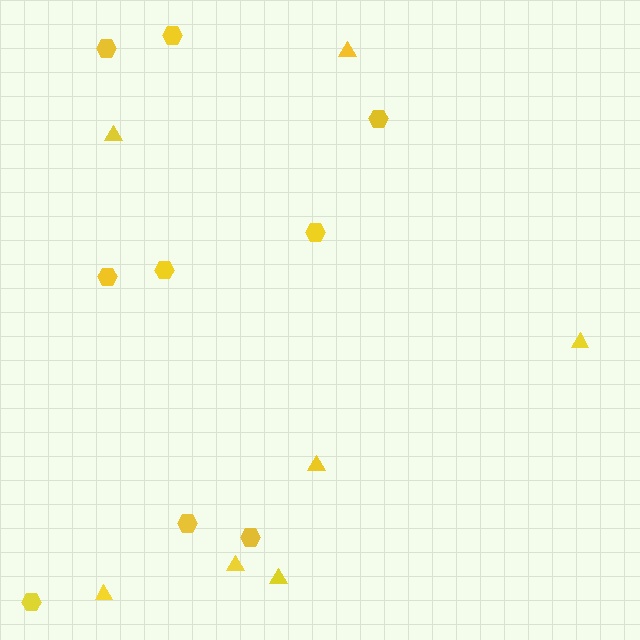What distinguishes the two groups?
There are 2 groups: one group of hexagons (9) and one group of triangles (7).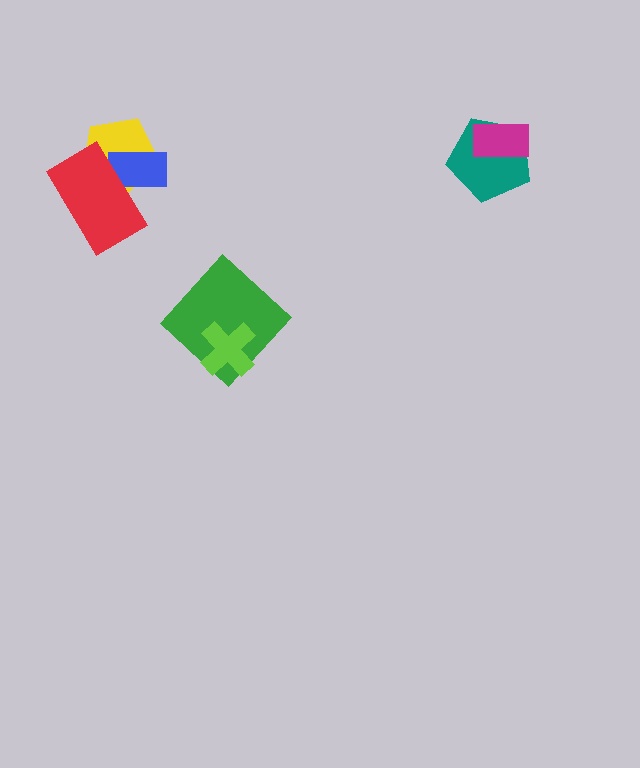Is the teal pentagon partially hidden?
Yes, it is partially covered by another shape.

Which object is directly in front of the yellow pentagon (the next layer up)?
The blue rectangle is directly in front of the yellow pentagon.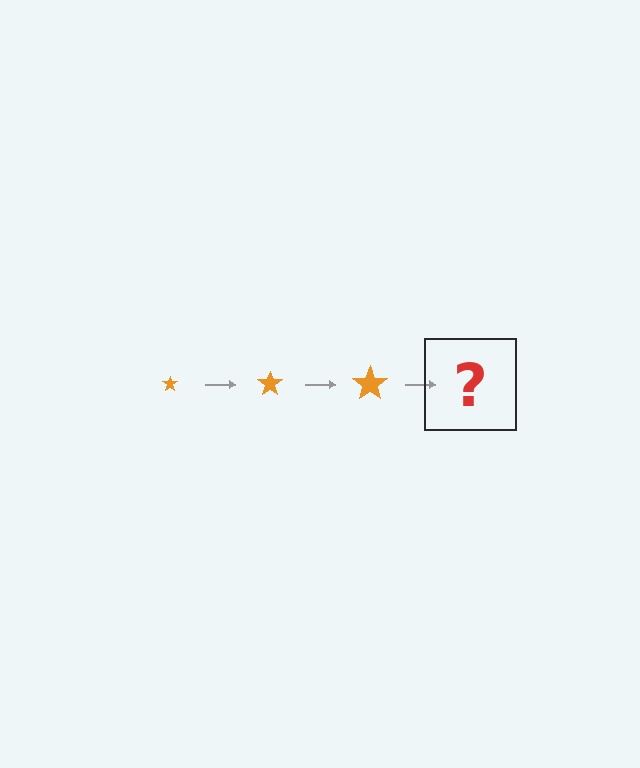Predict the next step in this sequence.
The next step is an orange star, larger than the previous one.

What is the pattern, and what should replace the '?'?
The pattern is that the star gets progressively larger each step. The '?' should be an orange star, larger than the previous one.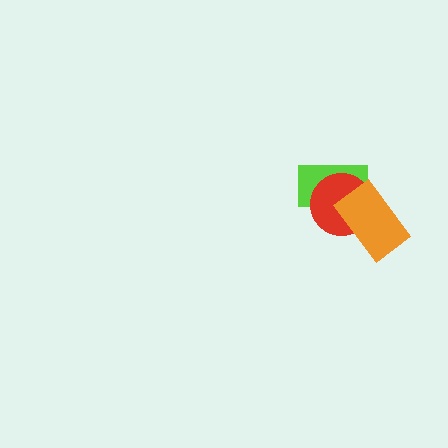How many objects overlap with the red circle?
2 objects overlap with the red circle.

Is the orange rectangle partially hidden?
No, no other shape covers it.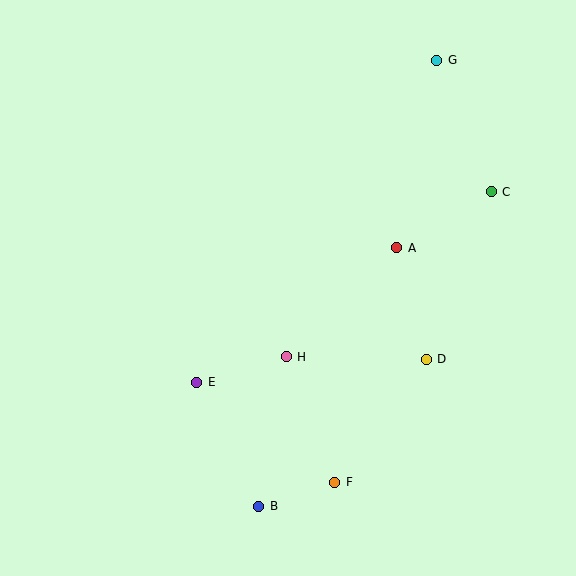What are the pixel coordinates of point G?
Point G is at (437, 60).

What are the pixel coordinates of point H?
Point H is at (286, 357).